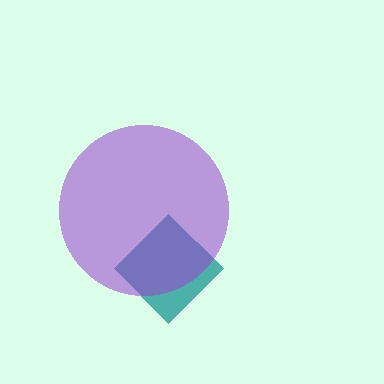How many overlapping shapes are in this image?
There are 2 overlapping shapes in the image.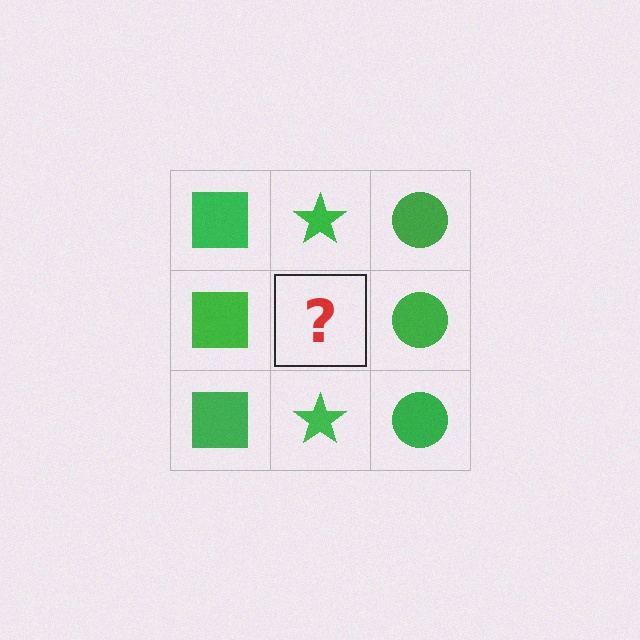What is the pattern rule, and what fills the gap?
The rule is that each column has a consistent shape. The gap should be filled with a green star.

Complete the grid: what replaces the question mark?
The question mark should be replaced with a green star.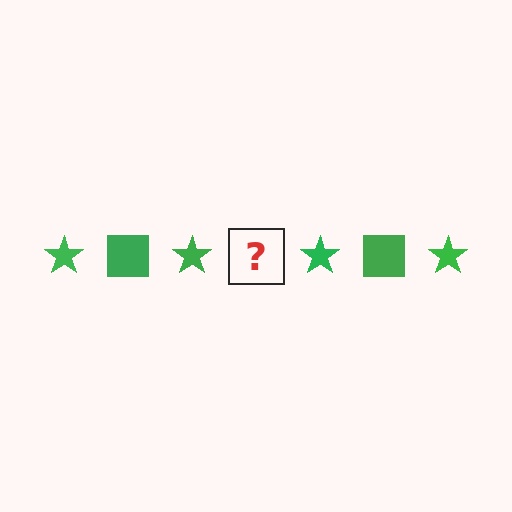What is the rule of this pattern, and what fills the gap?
The rule is that the pattern cycles through star, square shapes in green. The gap should be filled with a green square.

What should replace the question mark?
The question mark should be replaced with a green square.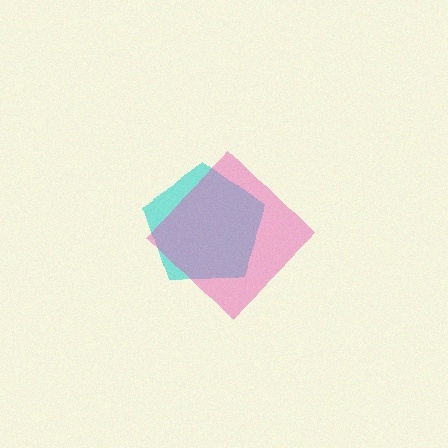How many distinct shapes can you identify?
There are 2 distinct shapes: a cyan pentagon, a pink diamond.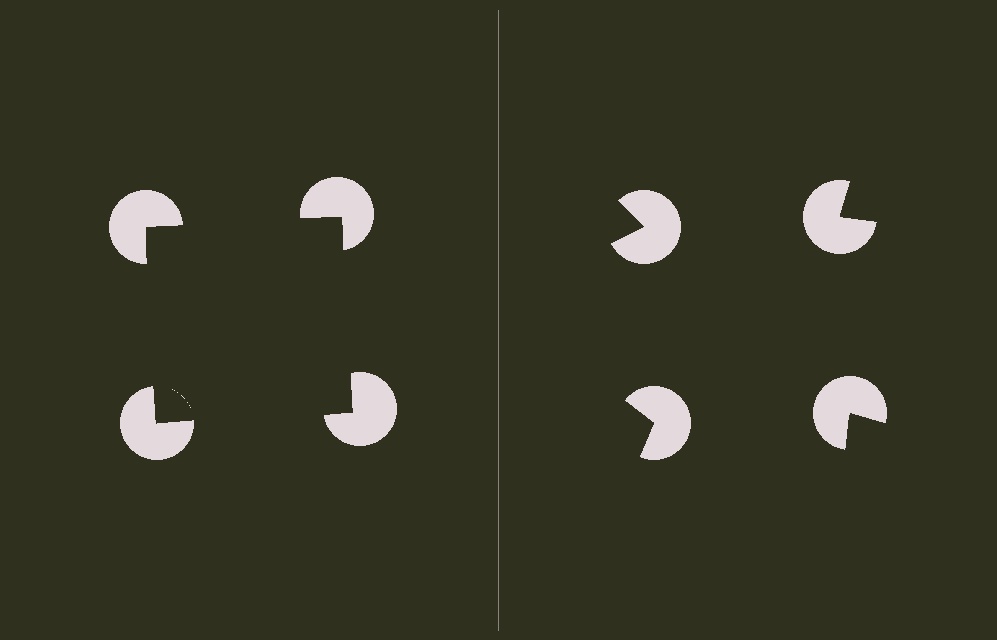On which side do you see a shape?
An illusory square appears on the left side. On the right side the wedge cuts are rotated, so no coherent shape forms.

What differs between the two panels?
The pac-man discs are positioned identically on both sides; only the wedge orientations differ. On the left they align to a square; on the right they are misaligned.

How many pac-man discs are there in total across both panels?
8 — 4 on each side.